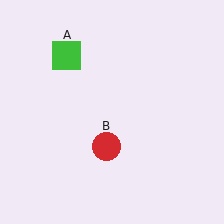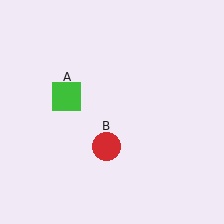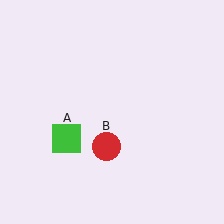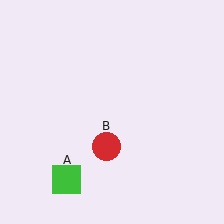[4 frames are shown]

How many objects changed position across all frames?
1 object changed position: green square (object A).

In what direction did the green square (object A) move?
The green square (object A) moved down.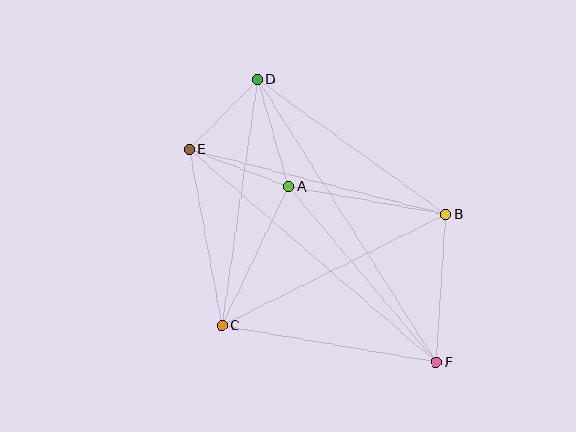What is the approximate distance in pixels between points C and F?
The distance between C and F is approximately 218 pixels.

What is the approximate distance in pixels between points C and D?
The distance between C and D is approximately 248 pixels.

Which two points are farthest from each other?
Points D and F are farthest from each other.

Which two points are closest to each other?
Points D and E are closest to each other.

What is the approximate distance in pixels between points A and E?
The distance between A and E is approximately 106 pixels.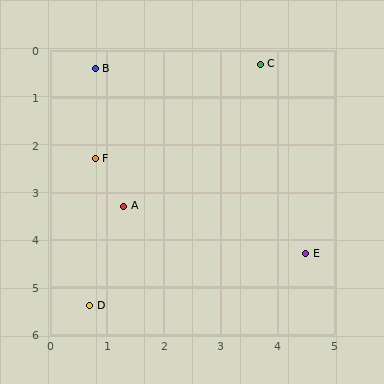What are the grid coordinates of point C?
Point C is at approximately (3.7, 0.3).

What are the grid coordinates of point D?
Point D is at approximately (0.7, 5.4).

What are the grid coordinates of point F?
Point F is at approximately (0.8, 2.3).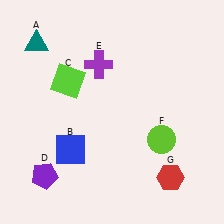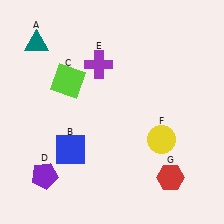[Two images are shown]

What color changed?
The circle (F) changed from lime in Image 1 to yellow in Image 2.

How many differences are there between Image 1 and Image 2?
There is 1 difference between the two images.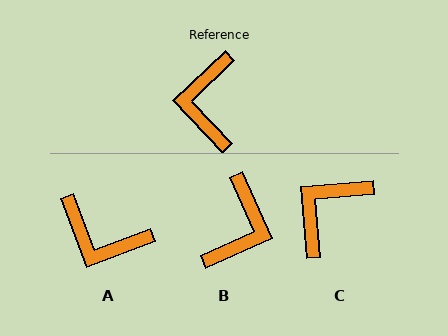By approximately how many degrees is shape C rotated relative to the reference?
Approximately 39 degrees clockwise.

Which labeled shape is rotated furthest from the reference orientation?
B, about 161 degrees away.